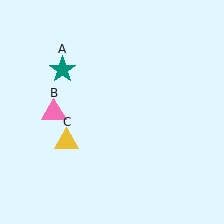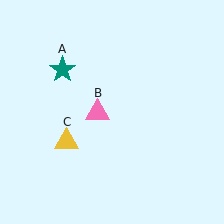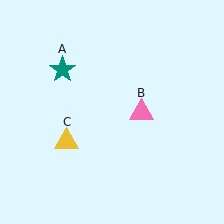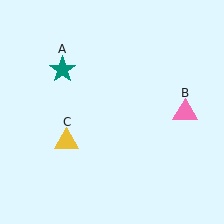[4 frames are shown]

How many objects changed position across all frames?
1 object changed position: pink triangle (object B).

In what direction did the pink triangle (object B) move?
The pink triangle (object B) moved right.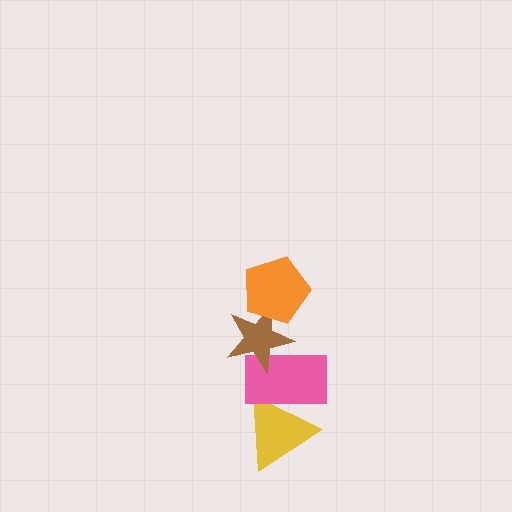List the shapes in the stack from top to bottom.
From top to bottom: the orange pentagon, the brown star, the pink rectangle, the yellow triangle.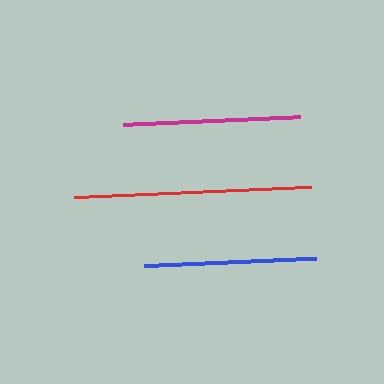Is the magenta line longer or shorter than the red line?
The red line is longer than the magenta line.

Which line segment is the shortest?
The blue line is the shortest at approximately 172 pixels.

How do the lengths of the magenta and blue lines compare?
The magenta and blue lines are approximately the same length.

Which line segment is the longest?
The red line is the longest at approximately 237 pixels.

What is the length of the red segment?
The red segment is approximately 237 pixels long.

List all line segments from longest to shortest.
From longest to shortest: red, magenta, blue.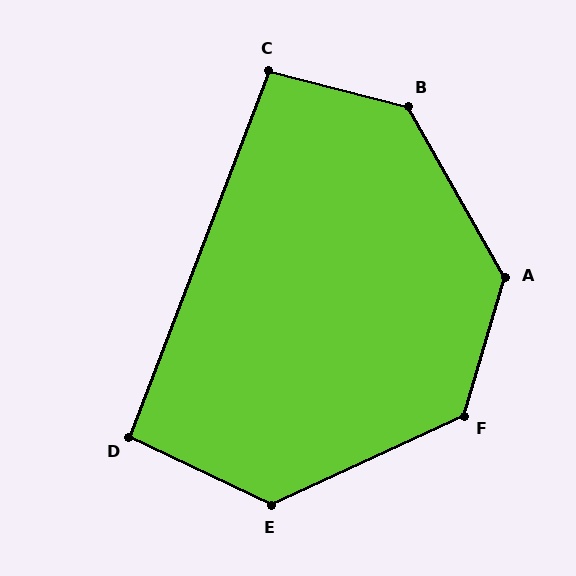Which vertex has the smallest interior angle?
D, at approximately 95 degrees.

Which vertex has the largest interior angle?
B, at approximately 134 degrees.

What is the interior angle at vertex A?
Approximately 134 degrees (obtuse).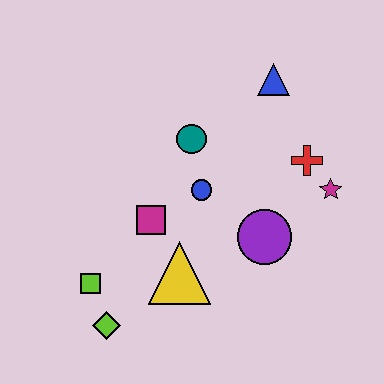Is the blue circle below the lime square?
No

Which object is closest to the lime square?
The lime diamond is closest to the lime square.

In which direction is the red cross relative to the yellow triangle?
The red cross is to the right of the yellow triangle.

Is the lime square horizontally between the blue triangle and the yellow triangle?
No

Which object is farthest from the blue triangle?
The lime diamond is farthest from the blue triangle.